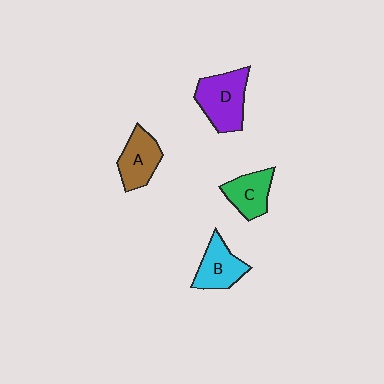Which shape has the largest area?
Shape D (purple).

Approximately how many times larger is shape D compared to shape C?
Approximately 1.4 times.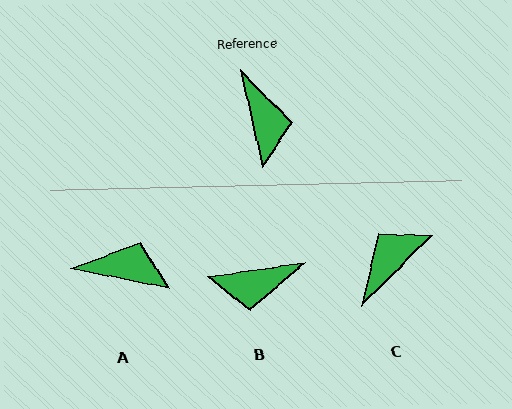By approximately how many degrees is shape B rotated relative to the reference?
Approximately 94 degrees clockwise.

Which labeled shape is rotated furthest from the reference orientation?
C, about 122 degrees away.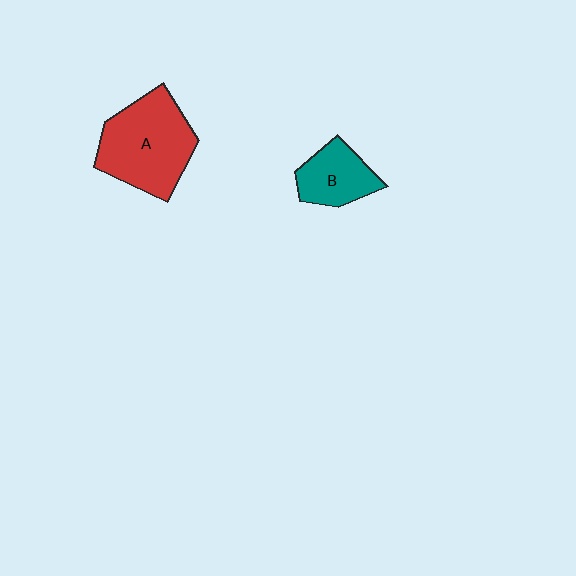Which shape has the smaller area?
Shape B (teal).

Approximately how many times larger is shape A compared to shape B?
Approximately 1.9 times.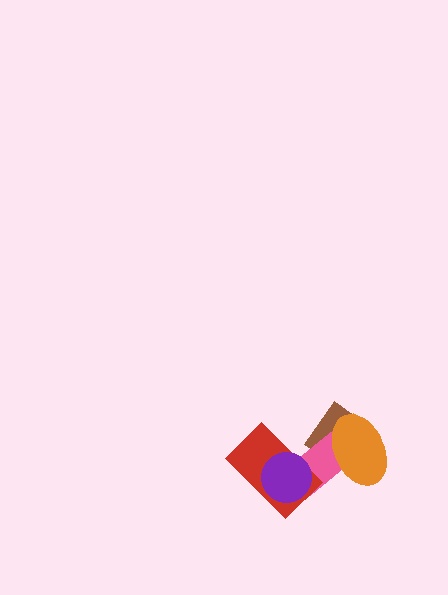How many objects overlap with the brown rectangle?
2 objects overlap with the brown rectangle.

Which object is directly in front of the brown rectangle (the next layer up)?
The pink rectangle is directly in front of the brown rectangle.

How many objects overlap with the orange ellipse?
2 objects overlap with the orange ellipse.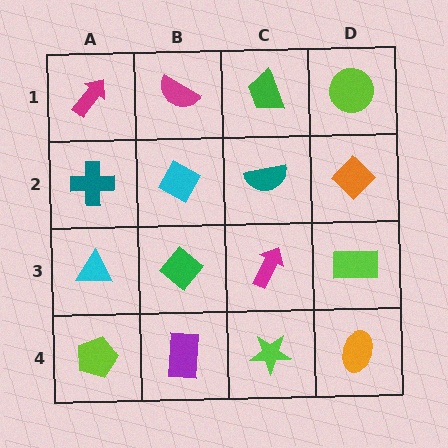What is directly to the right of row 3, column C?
A lime rectangle.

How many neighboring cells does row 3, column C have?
4.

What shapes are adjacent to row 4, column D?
A lime rectangle (row 3, column D), a lime star (row 4, column C).